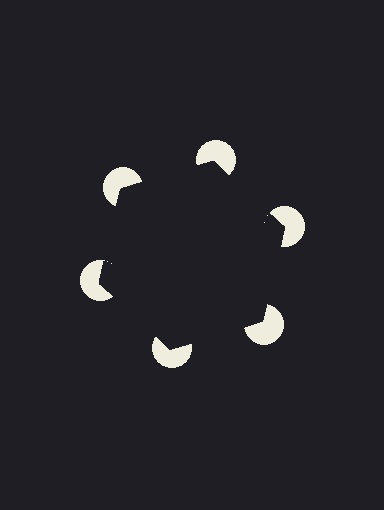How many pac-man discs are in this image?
There are 6 — one at each vertex of the illusory hexagon.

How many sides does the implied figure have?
6 sides.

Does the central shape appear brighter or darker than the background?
It typically appears slightly darker than the background, even though no actual brightness change is drawn.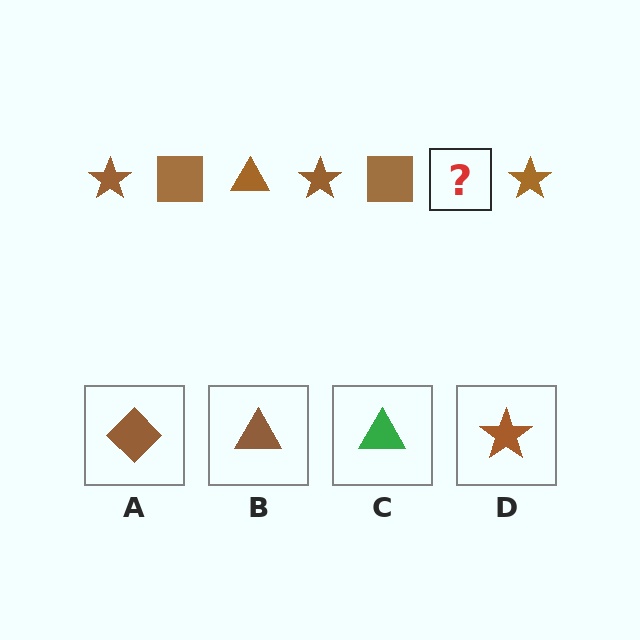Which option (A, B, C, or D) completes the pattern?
B.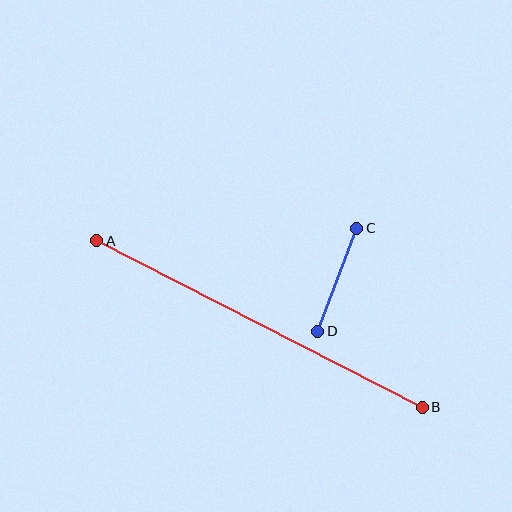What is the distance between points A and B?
The distance is approximately 365 pixels.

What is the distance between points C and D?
The distance is approximately 110 pixels.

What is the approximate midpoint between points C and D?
The midpoint is at approximately (337, 280) pixels.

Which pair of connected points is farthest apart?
Points A and B are farthest apart.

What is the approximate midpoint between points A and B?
The midpoint is at approximately (260, 324) pixels.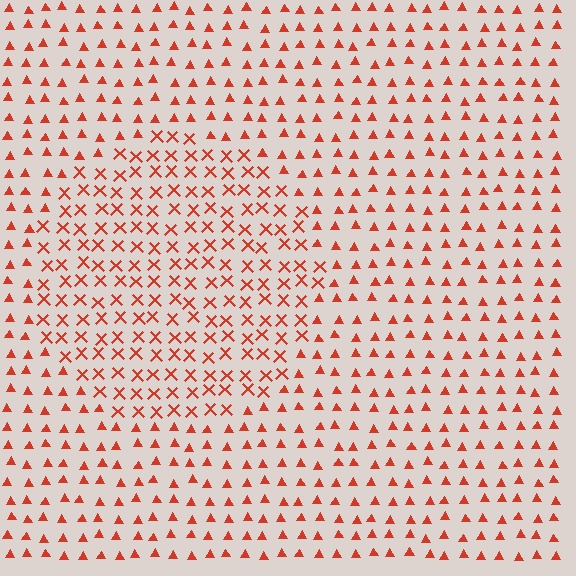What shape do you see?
I see a circle.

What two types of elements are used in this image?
The image uses X marks inside the circle region and triangles outside it.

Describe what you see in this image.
The image is filled with small red elements arranged in a uniform grid. A circle-shaped region contains X marks, while the surrounding area contains triangles. The boundary is defined purely by the change in element shape.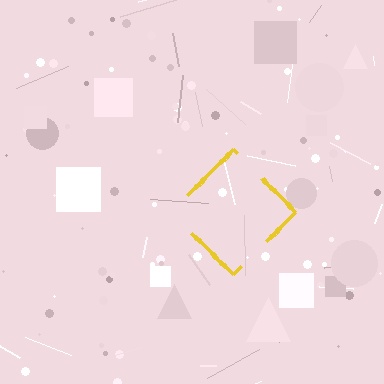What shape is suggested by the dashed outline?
The dashed outline suggests a diamond.